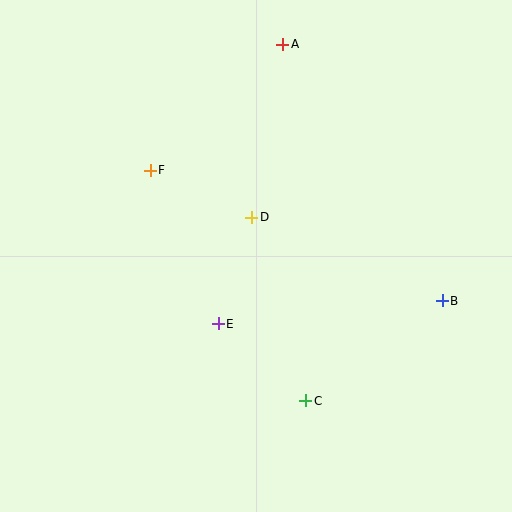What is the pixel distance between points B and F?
The distance between B and F is 320 pixels.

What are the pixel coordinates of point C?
Point C is at (306, 401).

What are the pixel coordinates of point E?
Point E is at (218, 324).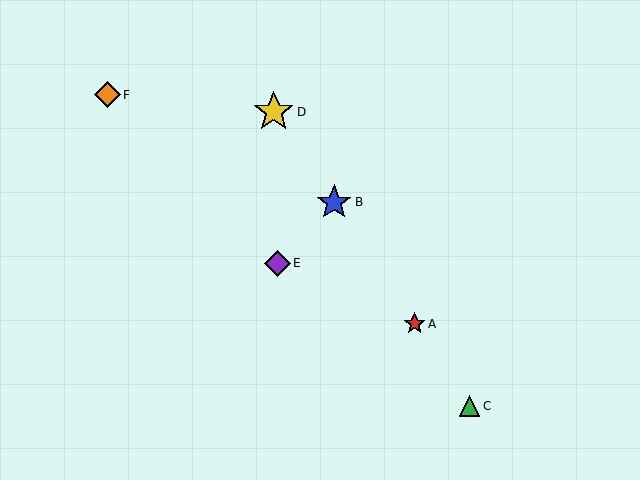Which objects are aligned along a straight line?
Objects A, B, C, D are aligned along a straight line.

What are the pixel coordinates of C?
Object C is at (470, 406).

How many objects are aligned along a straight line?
4 objects (A, B, C, D) are aligned along a straight line.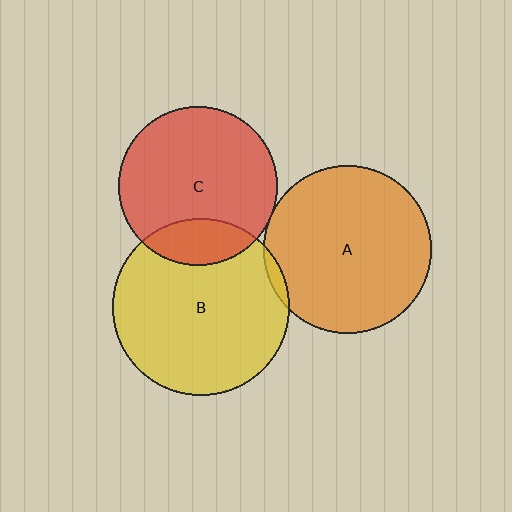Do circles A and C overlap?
Yes.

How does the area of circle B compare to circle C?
Approximately 1.2 times.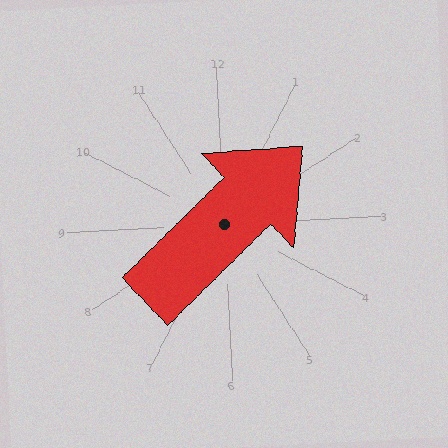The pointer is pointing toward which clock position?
Roughly 2 o'clock.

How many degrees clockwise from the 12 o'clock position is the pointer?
Approximately 49 degrees.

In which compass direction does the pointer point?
Northeast.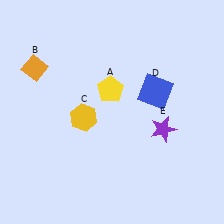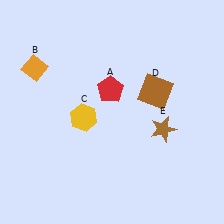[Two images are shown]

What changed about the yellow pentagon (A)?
In Image 1, A is yellow. In Image 2, it changed to red.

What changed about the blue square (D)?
In Image 1, D is blue. In Image 2, it changed to brown.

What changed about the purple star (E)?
In Image 1, E is purple. In Image 2, it changed to brown.